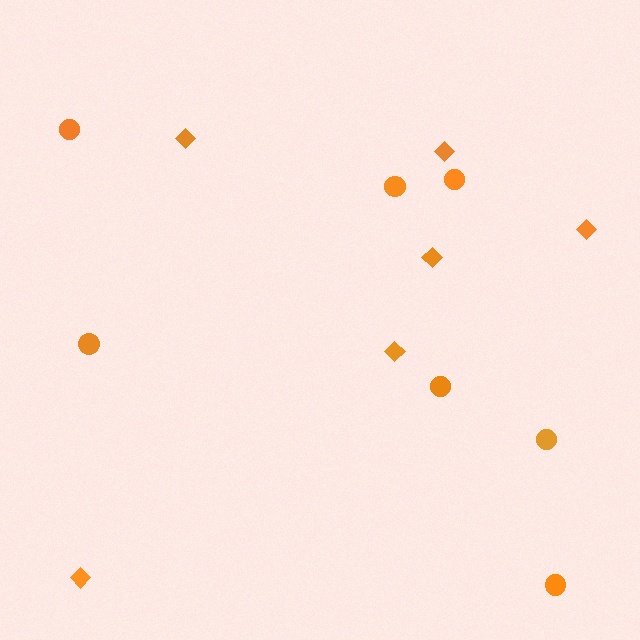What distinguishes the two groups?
There are 2 groups: one group of circles (7) and one group of diamonds (6).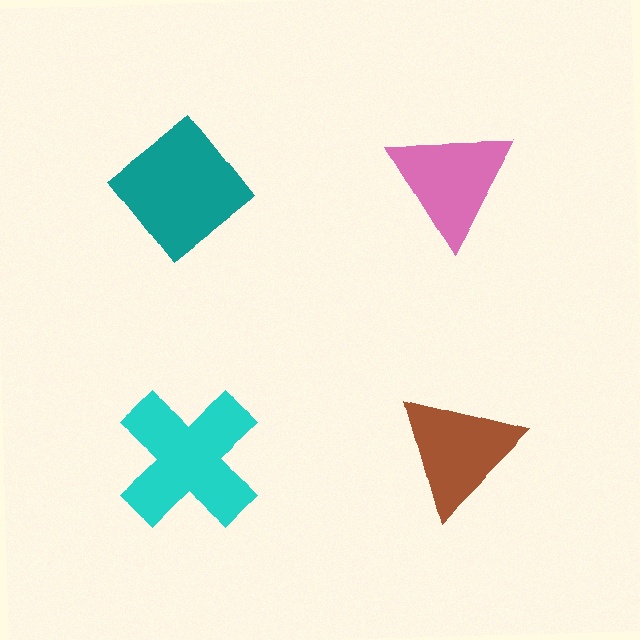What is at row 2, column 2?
A brown triangle.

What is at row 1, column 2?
A pink triangle.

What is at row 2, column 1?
A cyan cross.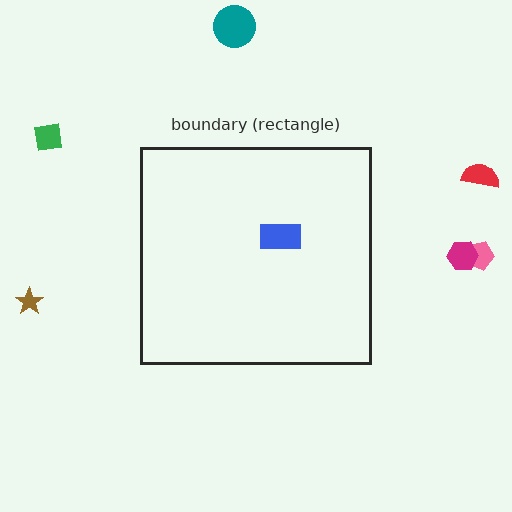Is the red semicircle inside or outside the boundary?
Outside.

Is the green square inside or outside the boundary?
Outside.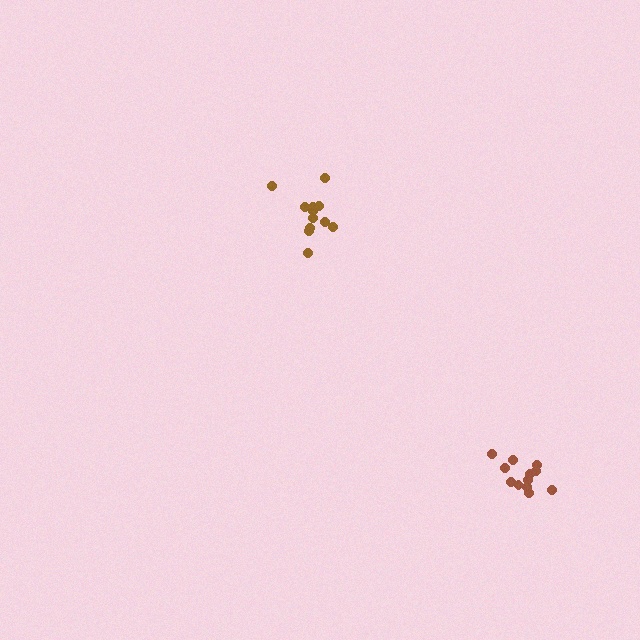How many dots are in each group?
Group 1: 12 dots, Group 2: 12 dots (24 total).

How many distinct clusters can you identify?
There are 2 distinct clusters.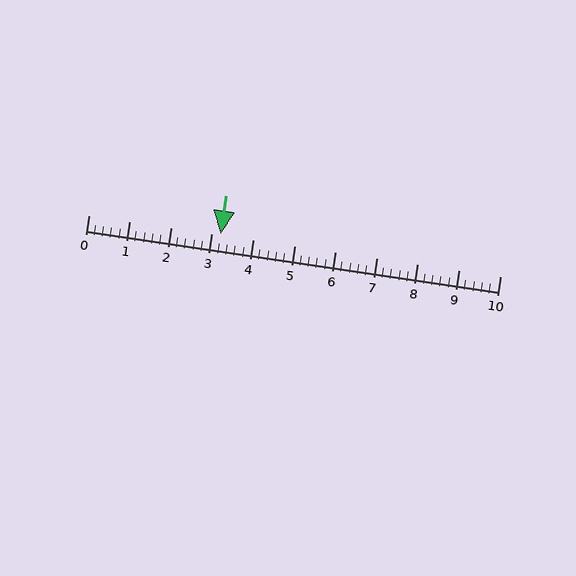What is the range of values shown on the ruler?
The ruler shows values from 0 to 10.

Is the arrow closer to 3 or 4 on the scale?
The arrow is closer to 3.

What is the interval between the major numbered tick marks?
The major tick marks are spaced 1 units apart.